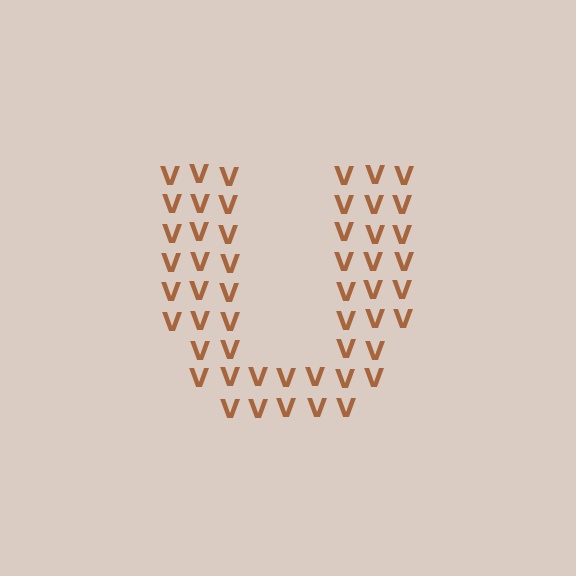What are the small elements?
The small elements are letter V's.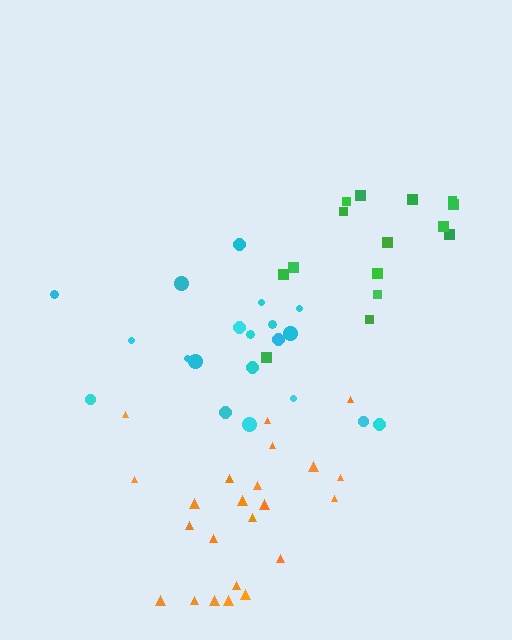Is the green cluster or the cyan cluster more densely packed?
Cyan.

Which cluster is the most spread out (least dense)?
Green.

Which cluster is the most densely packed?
Cyan.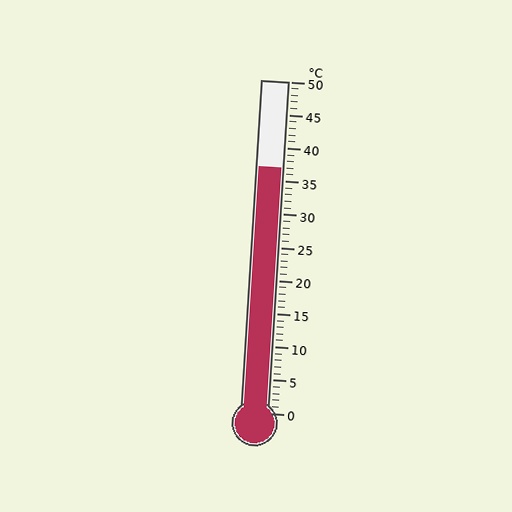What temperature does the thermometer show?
The thermometer shows approximately 37°C.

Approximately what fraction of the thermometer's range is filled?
The thermometer is filled to approximately 75% of its range.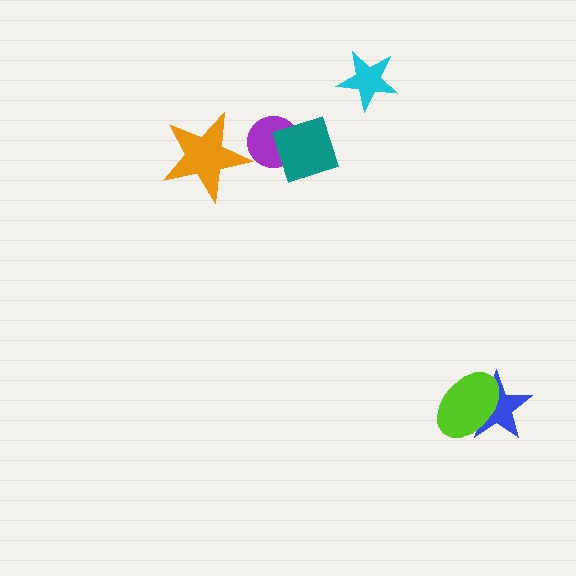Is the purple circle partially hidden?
Yes, it is partially covered by another shape.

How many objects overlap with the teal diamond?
1 object overlaps with the teal diamond.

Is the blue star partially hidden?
Yes, it is partially covered by another shape.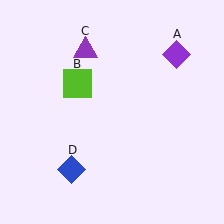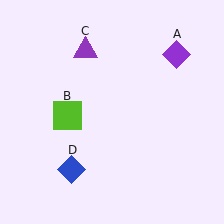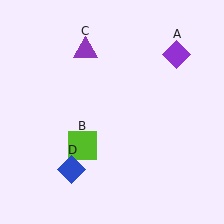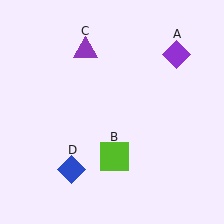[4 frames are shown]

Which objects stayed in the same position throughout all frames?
Purple diamond (object A) and purple triangle (object C) and blue diamond (object D) remained stationary.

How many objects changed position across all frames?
1 object changed position: lime square (object B).